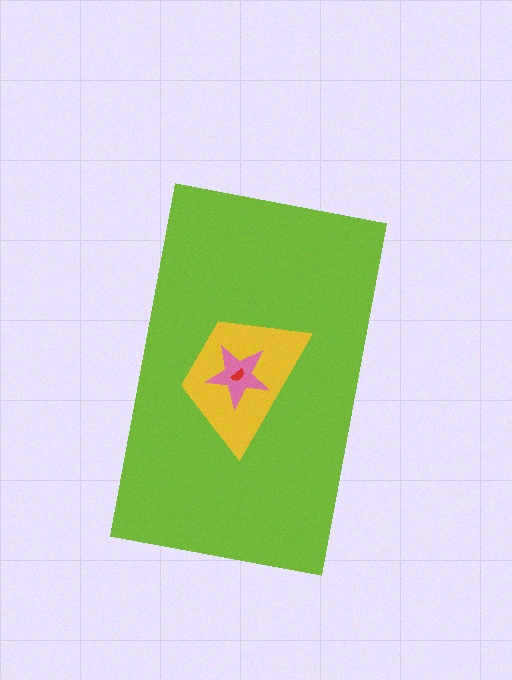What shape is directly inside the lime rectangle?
The yellow trapezoid.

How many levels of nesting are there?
4.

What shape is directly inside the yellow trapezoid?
The pink star.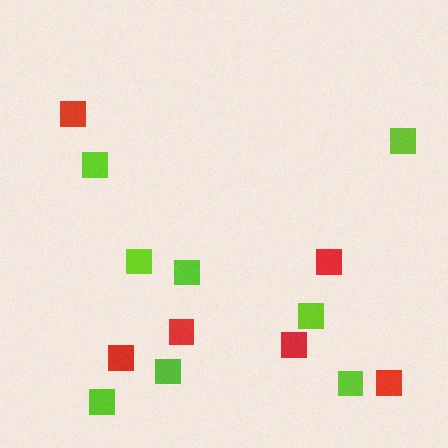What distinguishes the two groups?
There are 2 groups: one group of red squares (6) and one group of lime squares (8).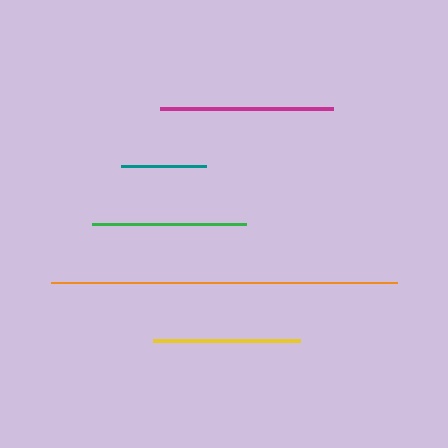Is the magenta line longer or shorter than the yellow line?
The magenta line is longer than the yellow line.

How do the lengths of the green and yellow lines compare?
The green and yellow lines are approximately the same length.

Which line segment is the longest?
The orange line is the longest at approximately 346 pixels.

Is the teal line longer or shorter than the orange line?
The orange line is longer than the teal line.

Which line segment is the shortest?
The teal line is the shortest at approximately 85 pixels.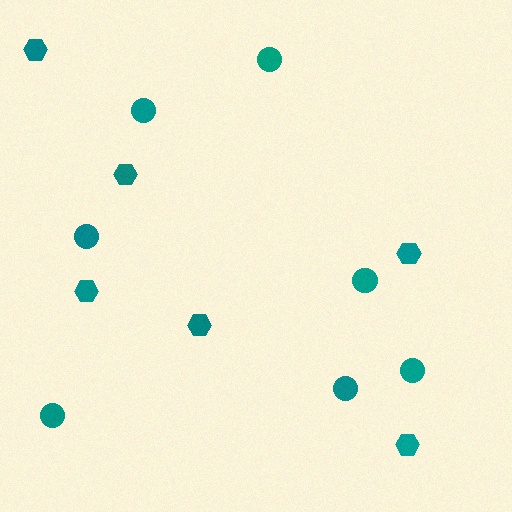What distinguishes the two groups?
There are 2 groups: one group of circles (7) and one group of hexagons (6).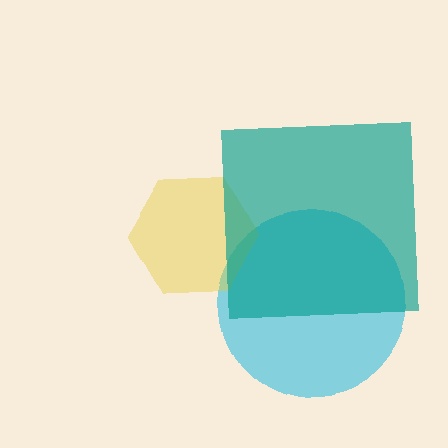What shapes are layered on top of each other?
The layered shapes are: a cyan circle, a yellow hexagon, a teal square.